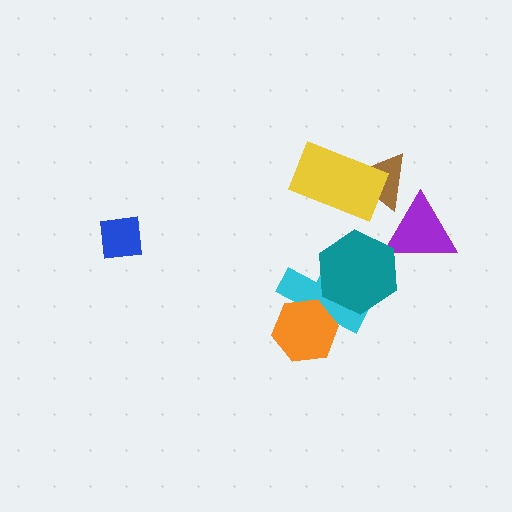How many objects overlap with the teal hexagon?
2 objects overlap with the teal hexagon.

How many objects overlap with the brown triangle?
2 objects overlap with the brown triangle.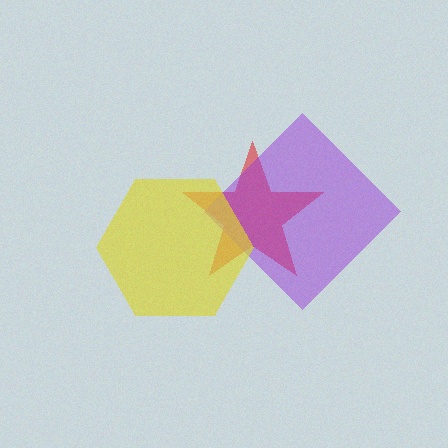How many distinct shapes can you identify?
There are 3 distinct shapes: a red star, a purple diamond, a yellow hexagon.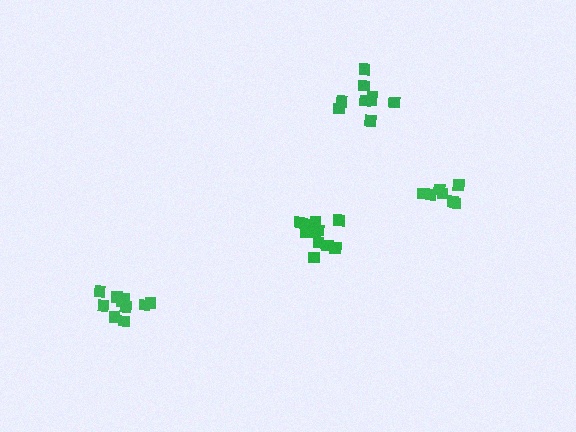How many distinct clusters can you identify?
There are 4 distinct clusters.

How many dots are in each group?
Group 1: 12 dots, Group 2: 9 dots, Group 3: 11 dots, Group 4: 7 dots (39 total).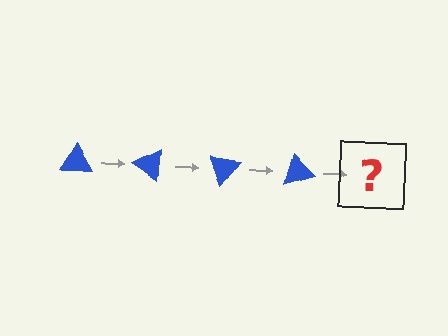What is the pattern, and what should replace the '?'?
The pattern is that the triangle rotates 35 degrees each step. The '?' should be a blue triangle rotated 140 degrees.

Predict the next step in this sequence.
The next step is a blue triangle rotated 140 degrees.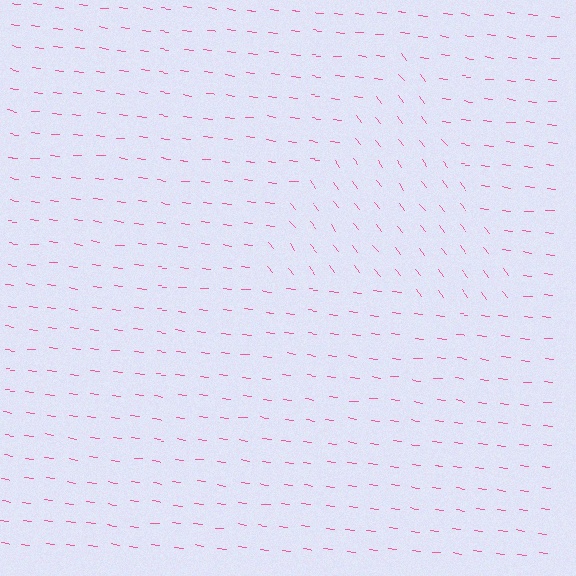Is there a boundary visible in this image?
Yes, there is a texture boundary formed by a change in line orientation.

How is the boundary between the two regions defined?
The boundary is defined purely by a change in line orientation (approximately 45 degrees difference). All lines are the same color and thickness.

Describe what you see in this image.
The image is filled with small pink line segments. A triangle region in the image has lines oriented differently from the surrounding lines, creating a visible texture boundary.